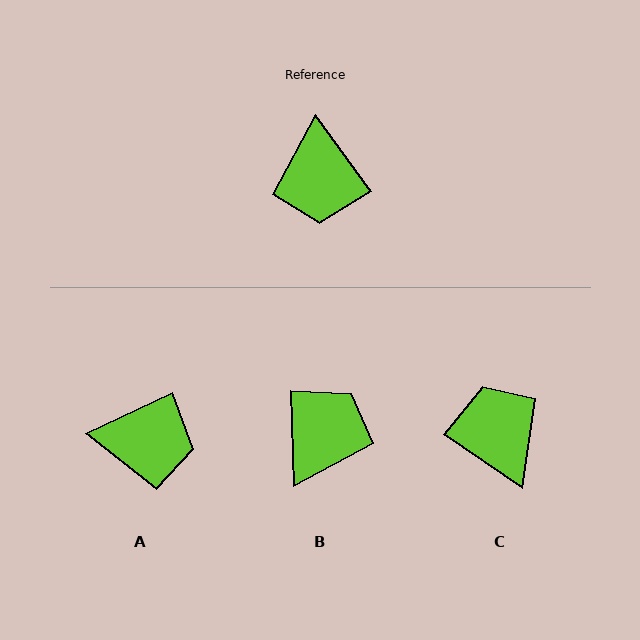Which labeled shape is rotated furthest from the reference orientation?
C, about 160 degrees away.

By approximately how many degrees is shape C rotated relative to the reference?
Approximately 160 degrees clockwise.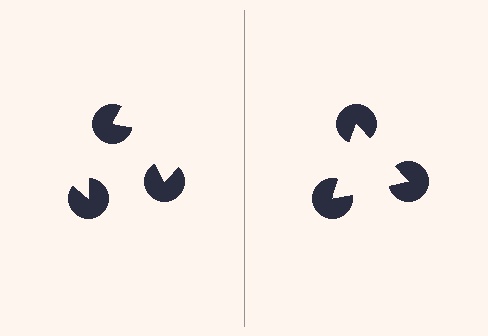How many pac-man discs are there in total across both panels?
6 — 3 on each side.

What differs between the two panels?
The pac-man discs are positioned identically on both sides; only the wedge orientations differ. On the right they align to a triangle; on the left they are misaligned.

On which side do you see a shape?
An illusory triangle appears on the right side. On the left side the wedge cuts are rotated, so no coherent shape forms.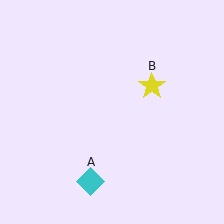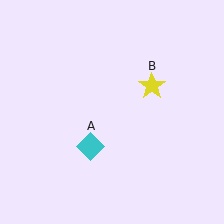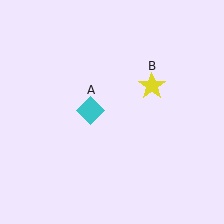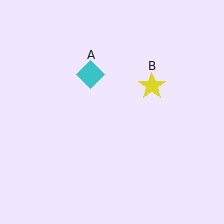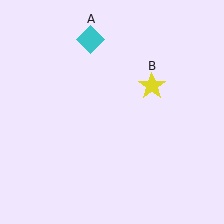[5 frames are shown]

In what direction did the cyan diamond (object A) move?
The cyan diamond (object A) moved up.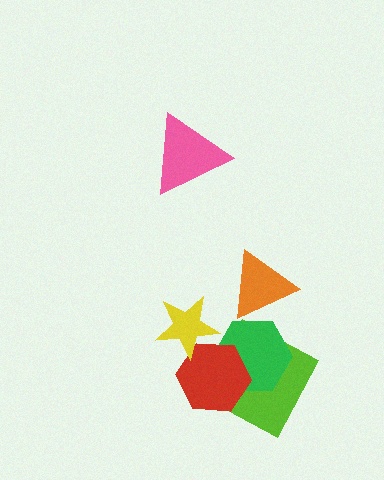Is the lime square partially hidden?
Yes, it is partially covered by another shape.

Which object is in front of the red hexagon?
The yellow star is in front of the red hexagon.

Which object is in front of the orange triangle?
The green hexagon is in front of the orange triangle.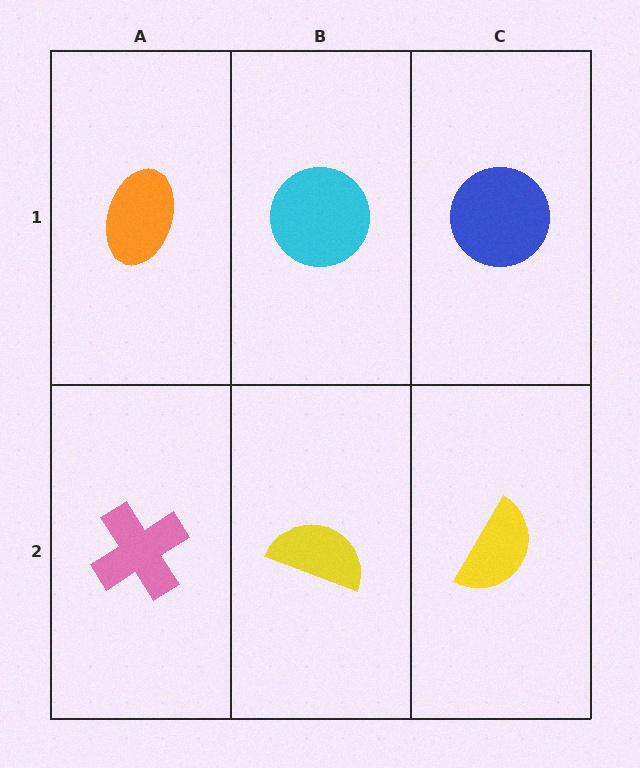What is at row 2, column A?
A pink cross.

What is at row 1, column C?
A blue circle.